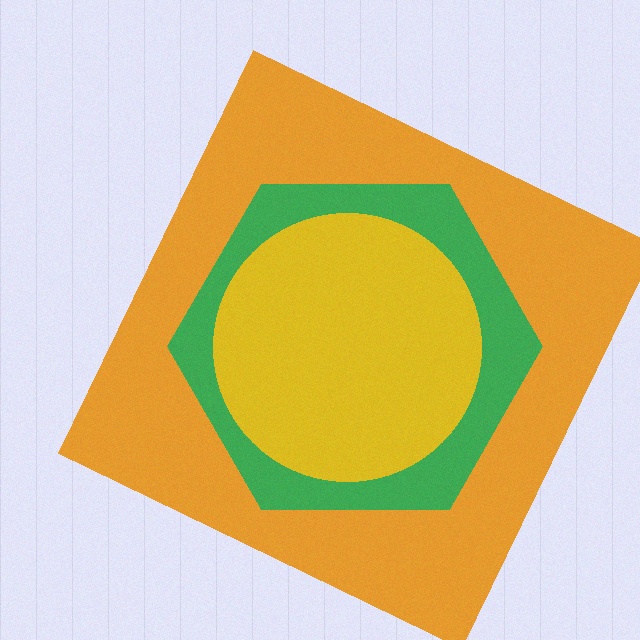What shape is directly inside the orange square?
The green hexagon.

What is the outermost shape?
The orange square.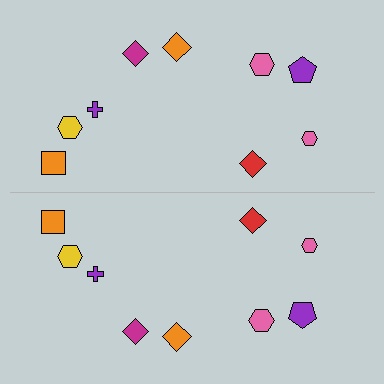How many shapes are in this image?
There are 18 shapes in this image.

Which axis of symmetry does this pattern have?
The pattern has a horizontal axis of symmetry running through the center of the image.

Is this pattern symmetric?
Yes, this pattern has bilateral (reflection) symmetry.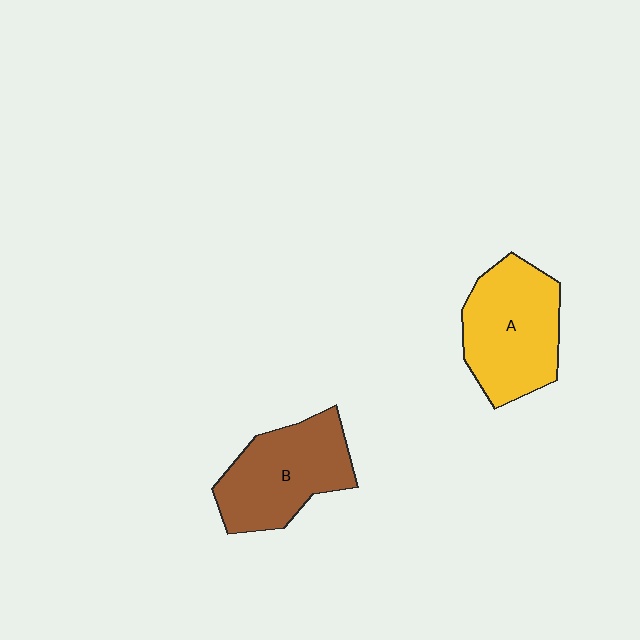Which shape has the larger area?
Shape A (yellow).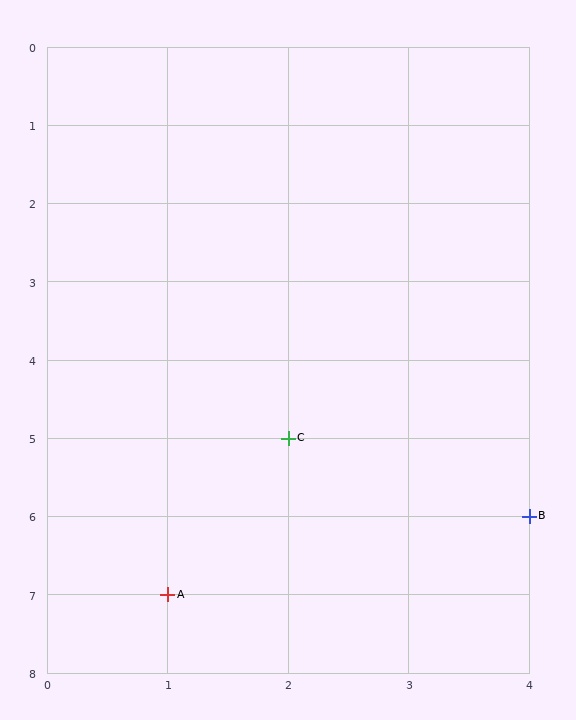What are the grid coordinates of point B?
Point B is at grid coordinates (4, 6).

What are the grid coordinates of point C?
Point C is at grid coordinates (2, 5).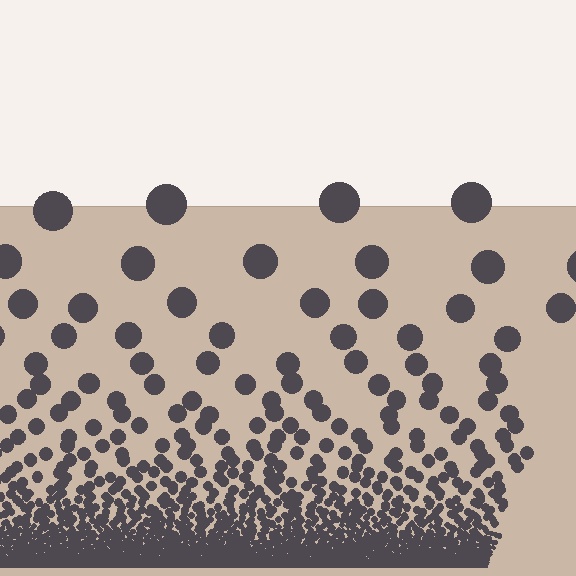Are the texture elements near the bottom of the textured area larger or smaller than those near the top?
Smaller. The gradient is inverted — elements near the bottom are smaller and denser.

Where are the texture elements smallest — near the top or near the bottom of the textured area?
Near the bottom.